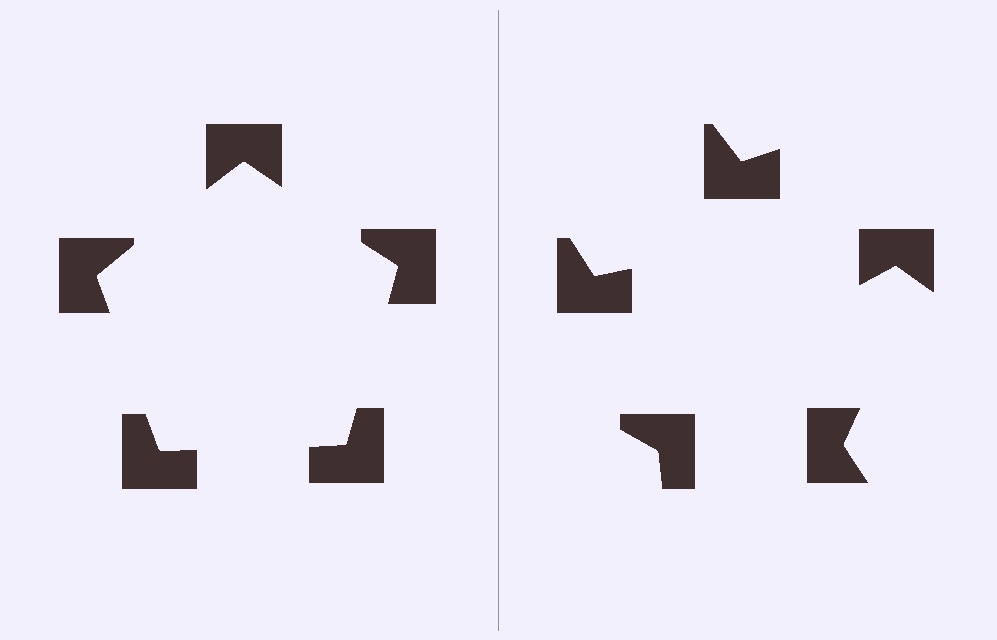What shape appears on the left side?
An illusory pentagon.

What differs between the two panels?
The notched squares are positioned identically on both sides; only the wedge orientations differ. On the left they align to a pentagon; on the right they are misaligned.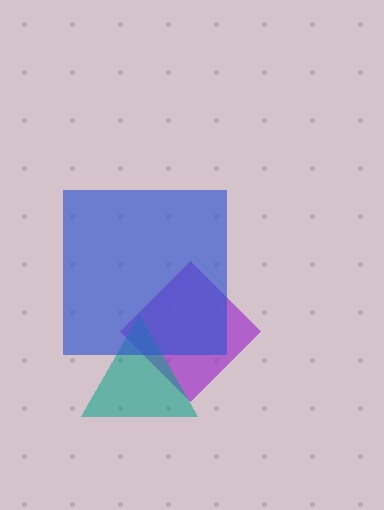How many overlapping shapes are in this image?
There are 3 overlapping shapes in the image.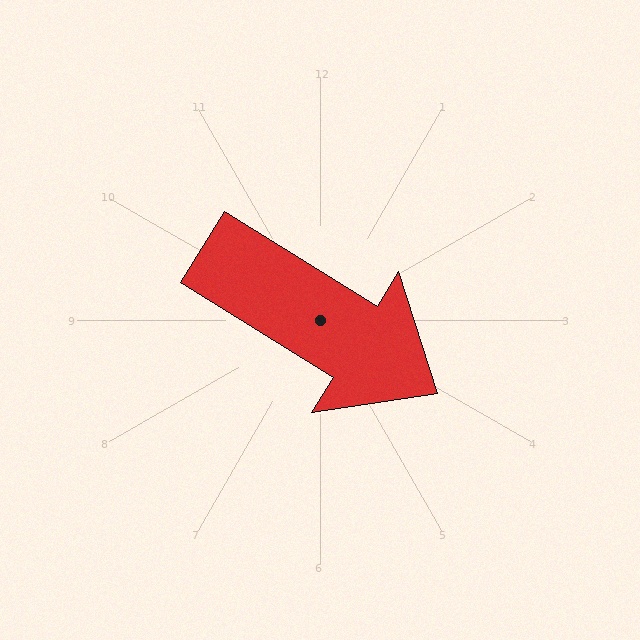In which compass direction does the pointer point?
Southeast.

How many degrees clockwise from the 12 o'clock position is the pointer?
Approximately 122 degrees.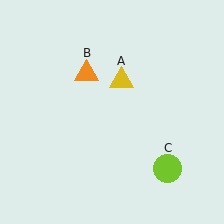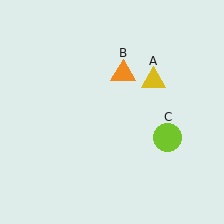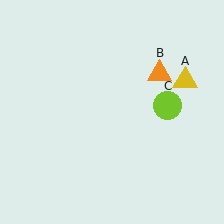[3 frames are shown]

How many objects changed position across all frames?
3 objects changed position: yellow triangle (object A), orange triangle (object B), lime circle (object C).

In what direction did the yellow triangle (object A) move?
The yellow triangle (object A) moved right.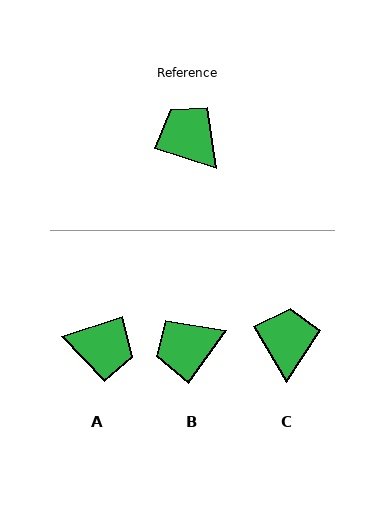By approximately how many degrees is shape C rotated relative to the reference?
Approximately 41 degrees clockwise.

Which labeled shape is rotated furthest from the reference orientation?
A, about 144 degrees away.